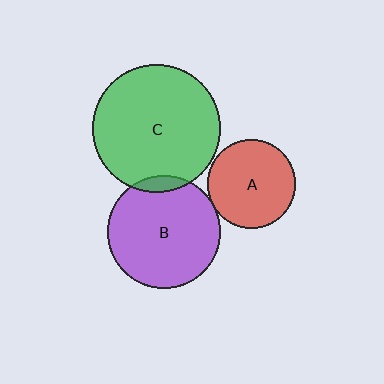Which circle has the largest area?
Circle C (green).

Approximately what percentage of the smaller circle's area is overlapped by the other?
Approximately 5%.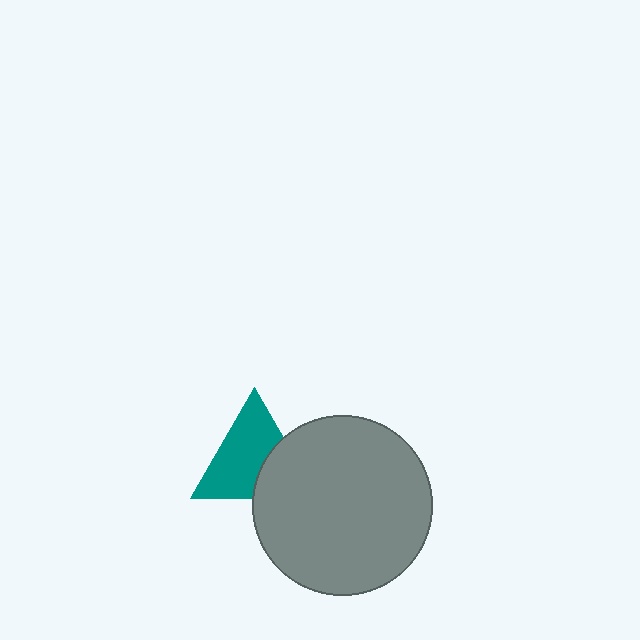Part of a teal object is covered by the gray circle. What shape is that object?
It is a triangle.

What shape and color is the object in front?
The object in front is a gray circle.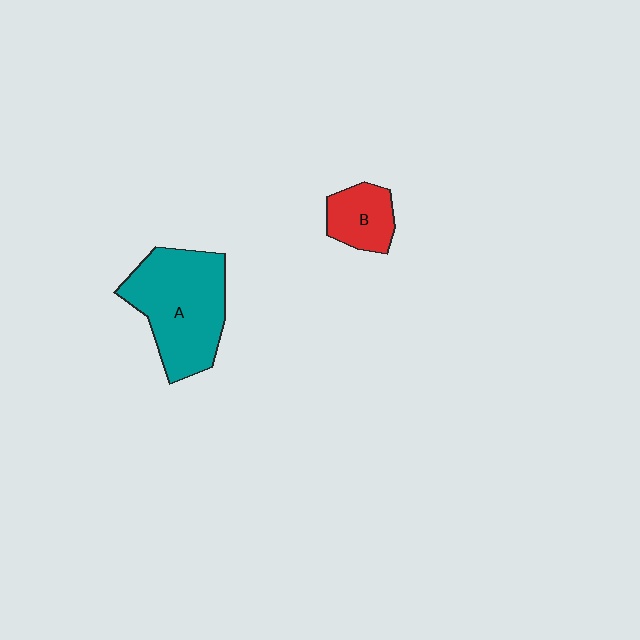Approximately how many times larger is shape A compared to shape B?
Approximately 2.5 times.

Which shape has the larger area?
Shape A (teal).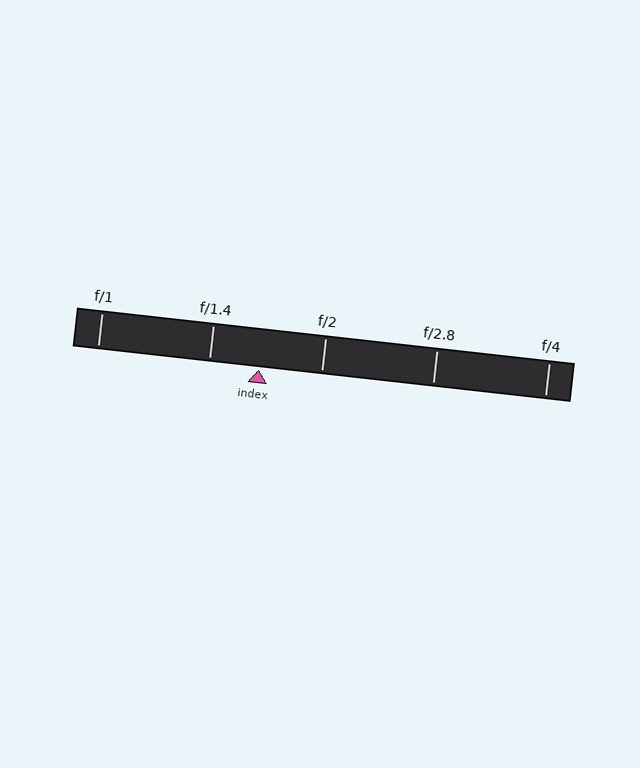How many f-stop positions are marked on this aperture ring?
There are 5 f-stop positions marked.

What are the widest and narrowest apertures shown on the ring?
The widest aperture shown is f/1 and the narrowest is f/4.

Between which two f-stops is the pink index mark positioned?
The index mark is between f/1.4 and f/2.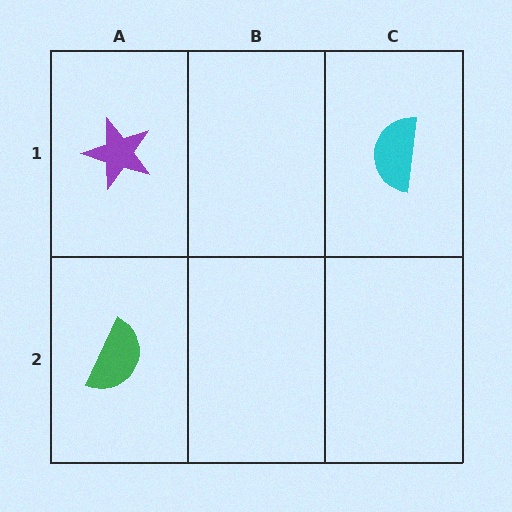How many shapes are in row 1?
2 shapes.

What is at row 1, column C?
A cyan semicircle.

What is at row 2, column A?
A green semicircle.